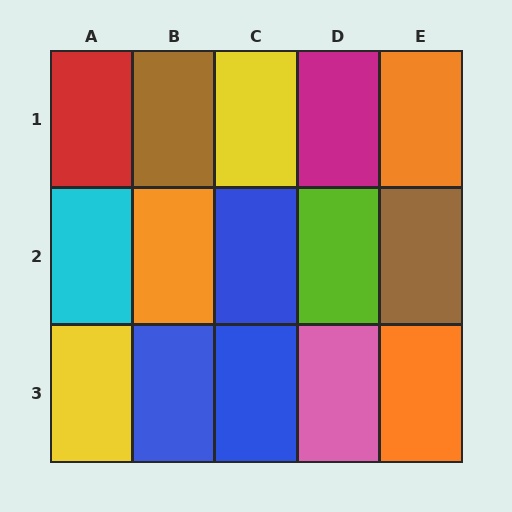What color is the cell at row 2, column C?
Blue.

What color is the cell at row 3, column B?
Blue.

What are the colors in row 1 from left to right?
Red, brown, yellow, magenta, orange.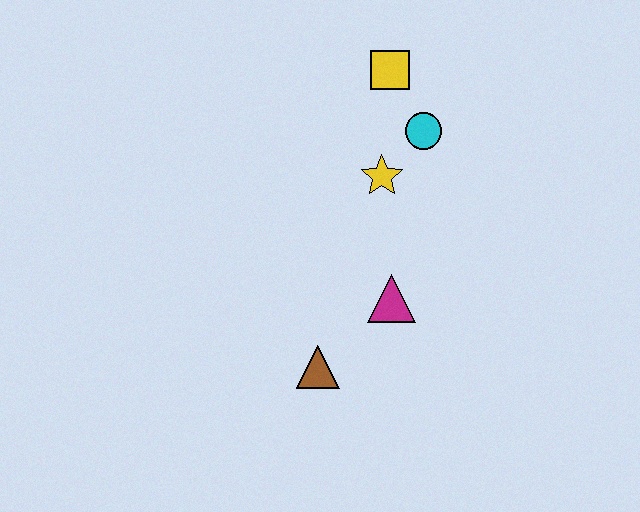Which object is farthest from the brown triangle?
The yellow square is farthest from the brown triangle.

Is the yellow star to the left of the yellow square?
Yes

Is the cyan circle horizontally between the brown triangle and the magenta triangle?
No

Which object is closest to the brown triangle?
The magenta triangle is closest to the brown triangle.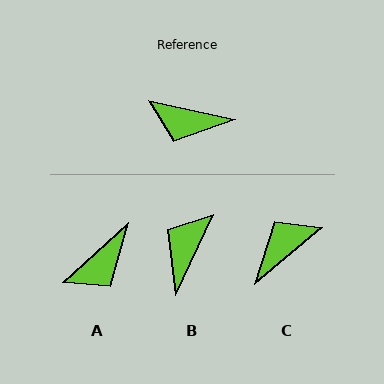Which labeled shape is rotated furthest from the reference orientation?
C, about 128 degrees away.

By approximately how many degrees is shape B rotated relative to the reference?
Approximately 102 degrees clockwise.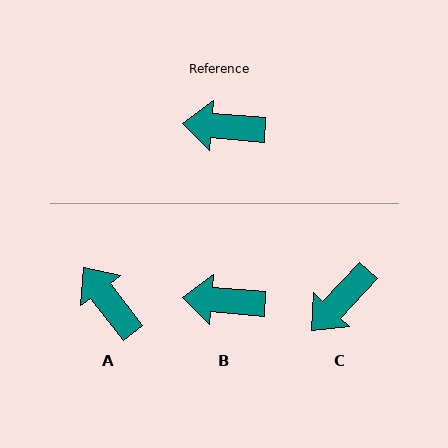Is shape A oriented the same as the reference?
No, it is off by about 48 degrees.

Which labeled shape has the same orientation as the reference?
B.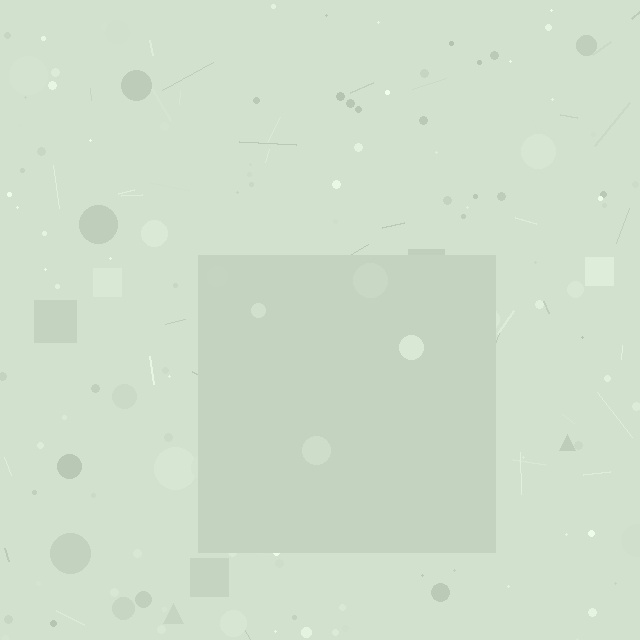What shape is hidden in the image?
A square is hidden in the image.